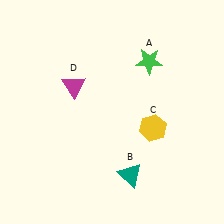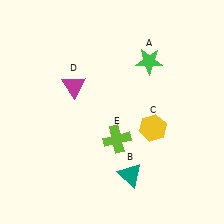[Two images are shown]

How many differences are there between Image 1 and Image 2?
There is 1 difference between the two images.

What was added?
A lime cross (E) was added in Image 2.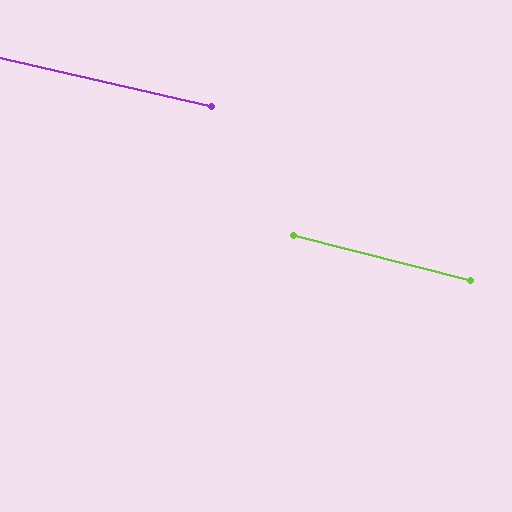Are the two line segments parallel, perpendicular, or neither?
Parallel — their directions differ by only 1.5°.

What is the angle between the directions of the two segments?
Approximately 1 degree.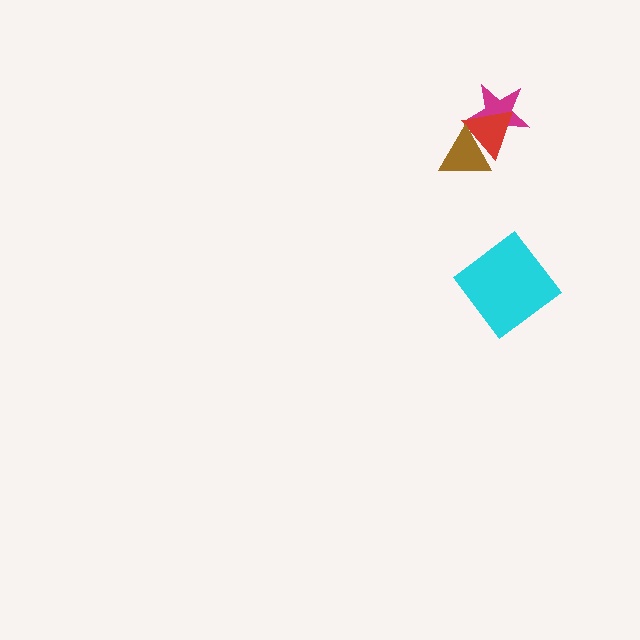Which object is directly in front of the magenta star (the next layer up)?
The red triangle is directly in front of the magenta star.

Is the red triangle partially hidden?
Yes, it is partially covered by another shape.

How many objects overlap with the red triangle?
2 objects overlap with the red triangle.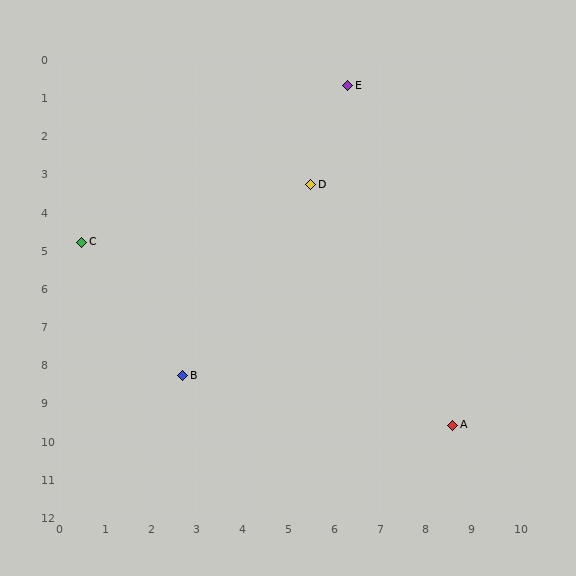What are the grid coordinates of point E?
Point E is at approximately (6.3, 0.7).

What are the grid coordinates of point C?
Point C is at approximately (0.5, 4.8).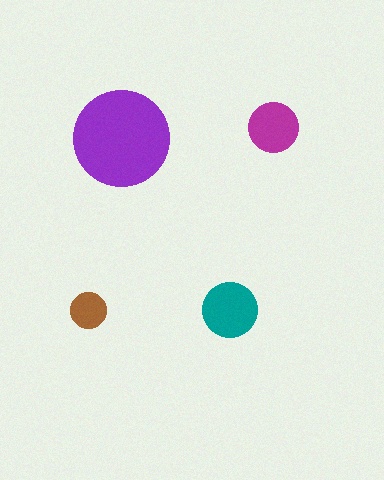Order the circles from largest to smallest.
the purple one, the teal one, the magenta one, the brown one.